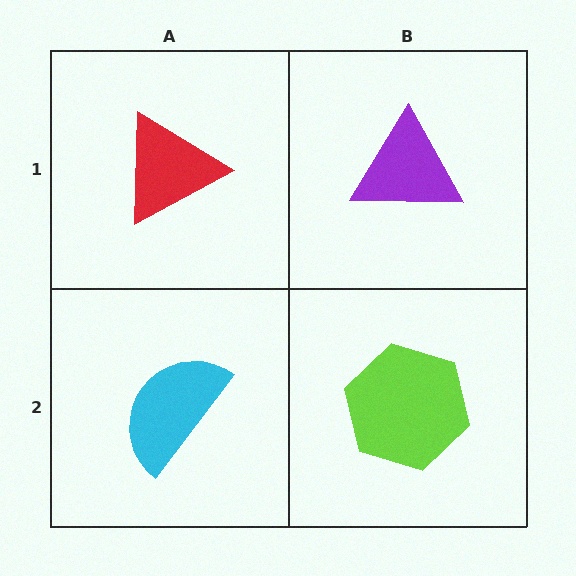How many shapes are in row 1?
2 shapes.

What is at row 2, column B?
A lime hexagon.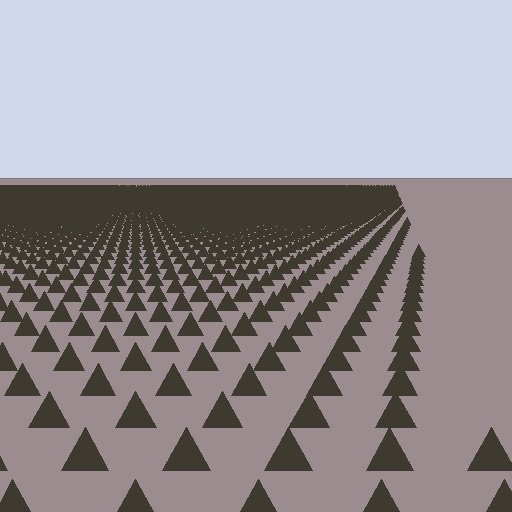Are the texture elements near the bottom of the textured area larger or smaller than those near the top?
Larger. Near the bottom, elements are closer to the viewer and appear at a bigger on-screen size.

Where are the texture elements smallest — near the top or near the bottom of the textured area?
Near the top.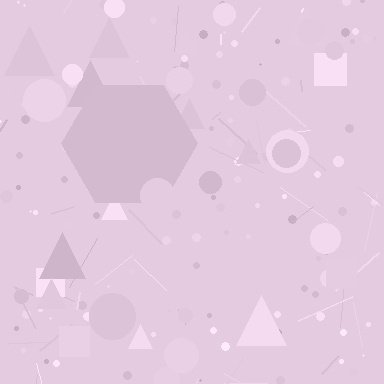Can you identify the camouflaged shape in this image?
The camouflaged shape is a hexagon.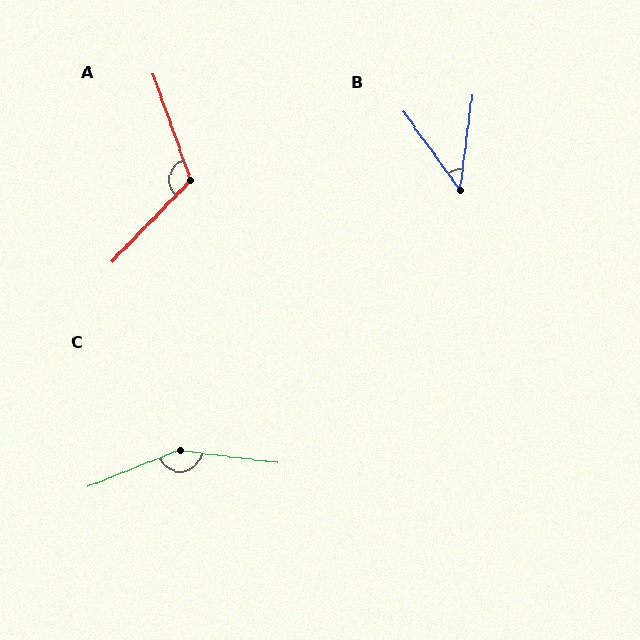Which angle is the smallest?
B, at approximately 43 degrees.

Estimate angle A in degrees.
Approximately 116 degrees.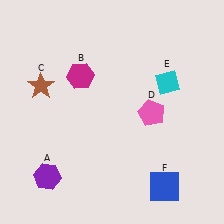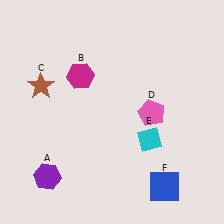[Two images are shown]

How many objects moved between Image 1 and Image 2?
1 object moved between the two images.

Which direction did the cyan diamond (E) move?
The cyan diamond (E) moved down.